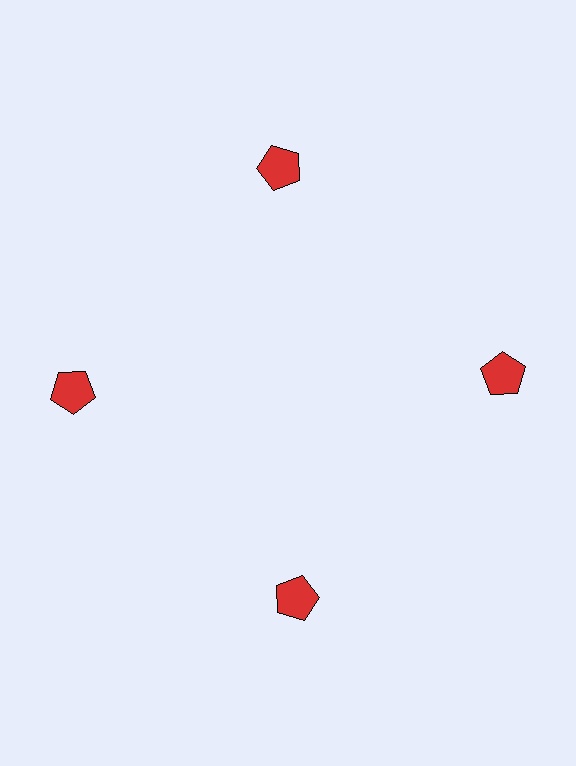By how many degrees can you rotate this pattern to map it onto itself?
The pattern maps onto itself every 90 degrees of rotation.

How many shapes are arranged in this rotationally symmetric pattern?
There are 4 shapes, arranged in 4 groups of 1.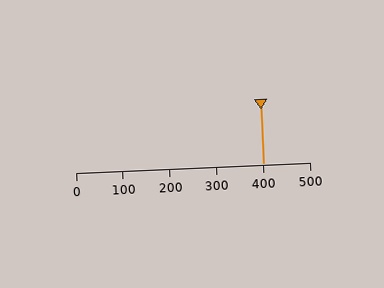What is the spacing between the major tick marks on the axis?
The major ticks are spaced 100 apart.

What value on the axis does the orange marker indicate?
The marker indicates approximately 400.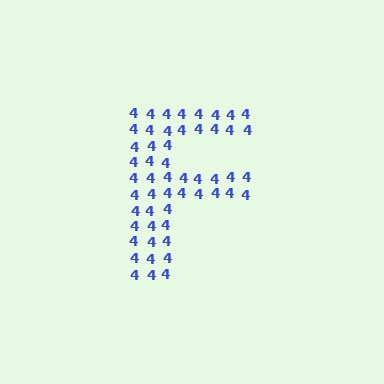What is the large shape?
The large shape is the letter F.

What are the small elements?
The small elements are digit 4's.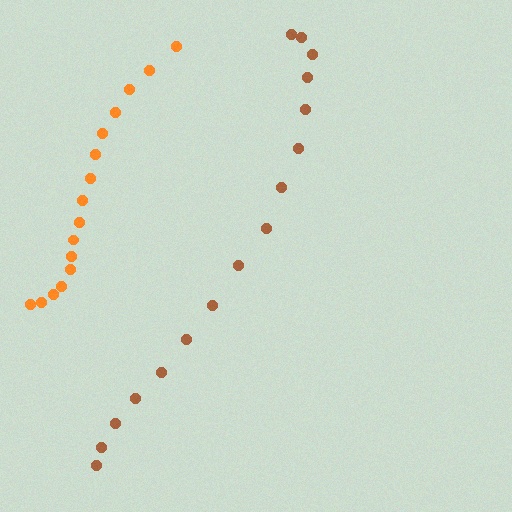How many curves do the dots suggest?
There are 2 distinct paths.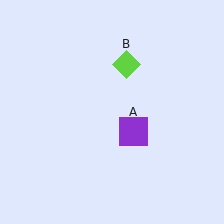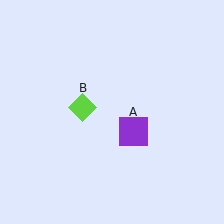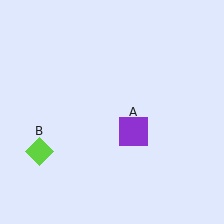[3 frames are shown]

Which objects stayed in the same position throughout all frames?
Purple square (object A) remained stationary.